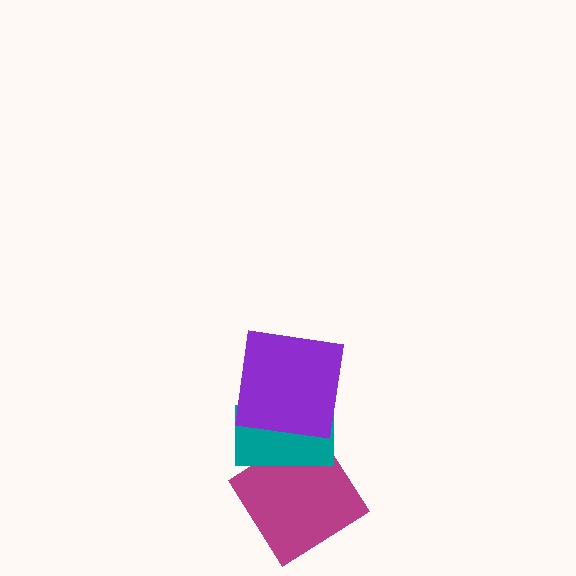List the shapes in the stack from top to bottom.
From top to bottom: the purple square, the teal rectangle, the magenta diamond.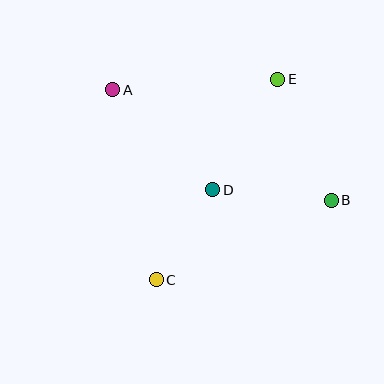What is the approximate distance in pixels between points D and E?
The distance between D and E is approximately 128 pixels.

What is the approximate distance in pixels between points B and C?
The distance between B and C is approximately 192 pixels.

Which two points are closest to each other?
Points C and D are closest to each other.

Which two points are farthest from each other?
Points A and B are farthest from each other.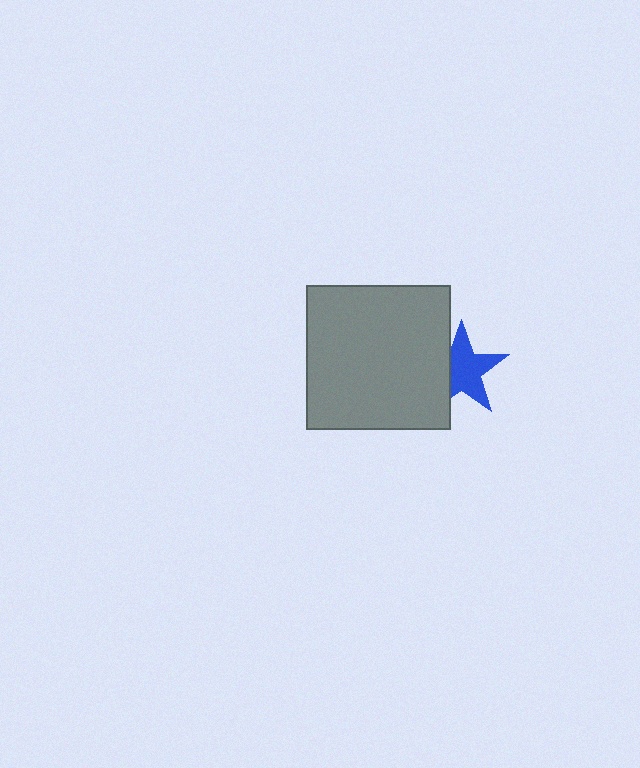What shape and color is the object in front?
The object in front is a gray square.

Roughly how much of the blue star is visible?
Most of it is visible (roughly 69%).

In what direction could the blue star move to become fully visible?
The blue star could move right. That would shift it out from behind the gray square entirely.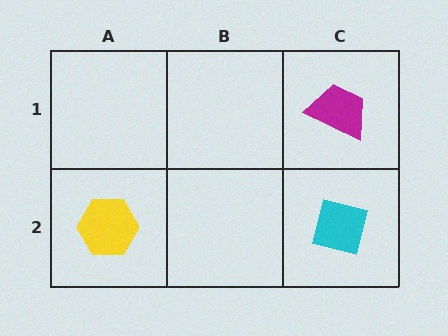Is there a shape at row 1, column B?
No, that cell is empty.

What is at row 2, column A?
A yellow hexagon.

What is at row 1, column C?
A magenta trapezoid.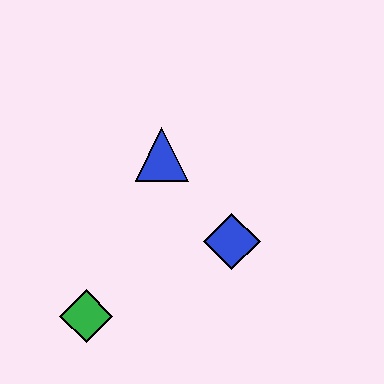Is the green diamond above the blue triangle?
No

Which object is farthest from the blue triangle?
The green diamond is farthest from the blue triangle.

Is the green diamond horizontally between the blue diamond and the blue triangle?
No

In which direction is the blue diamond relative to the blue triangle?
The blue diamond is below the blue triangle.